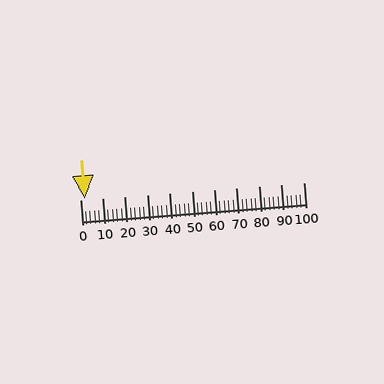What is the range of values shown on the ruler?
The ruler shows values from 0 to 100.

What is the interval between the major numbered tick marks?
The major tick marks are spaced 10 units apart.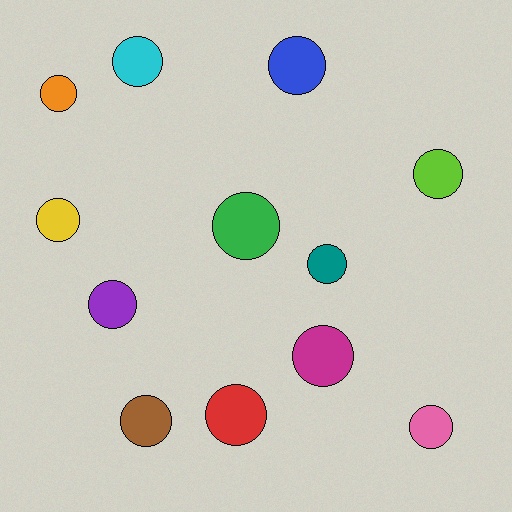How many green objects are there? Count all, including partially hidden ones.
There is 1 green object.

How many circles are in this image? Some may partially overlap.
There are 12 circles.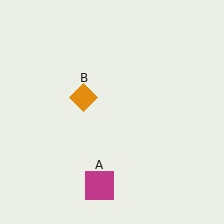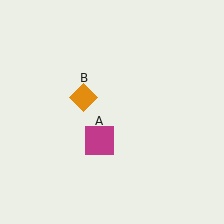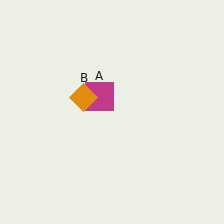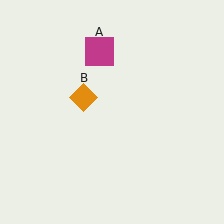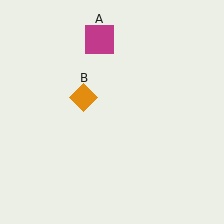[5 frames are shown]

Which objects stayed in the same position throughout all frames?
Orange diamond (object B) remained stationary.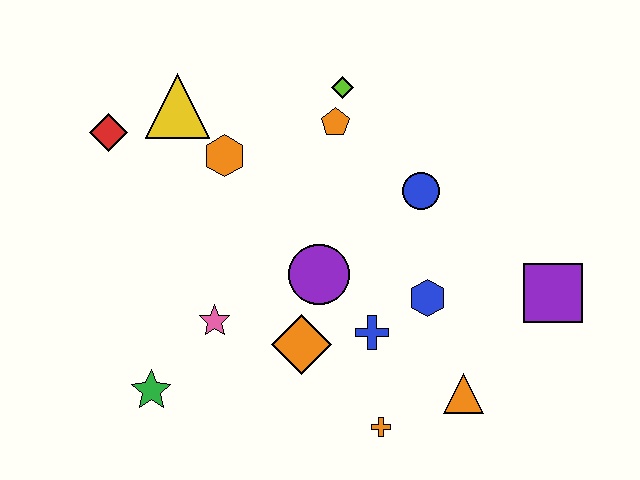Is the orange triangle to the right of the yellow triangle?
Yes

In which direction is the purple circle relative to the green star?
The purple circle is to the right of the green star.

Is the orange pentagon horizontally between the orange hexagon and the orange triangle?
Yes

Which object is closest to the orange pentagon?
The lime diamond is closest to the orange pentagon.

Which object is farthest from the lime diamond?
The green star is farthest from the lime diamond.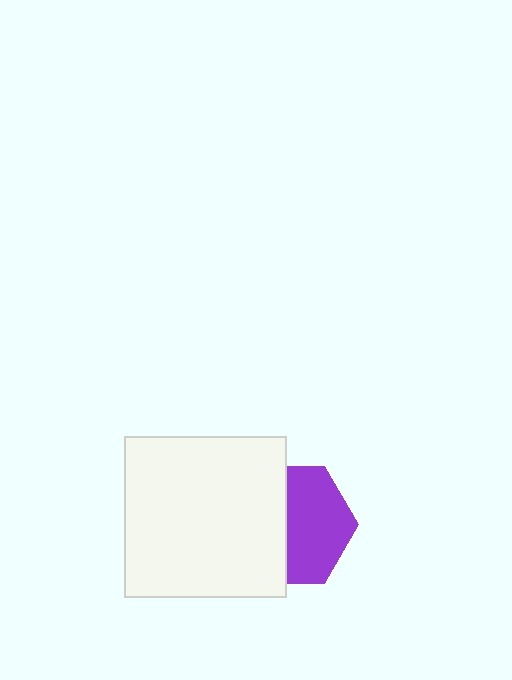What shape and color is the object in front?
The object in front is a white square.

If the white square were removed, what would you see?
You would see the complete purple hexagon.